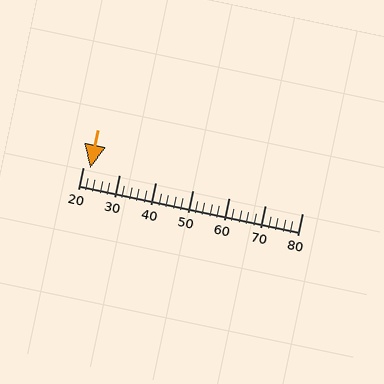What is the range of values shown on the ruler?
The ruler shows values from 20 to 80.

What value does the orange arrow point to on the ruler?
The orange arrow points to approximately 22.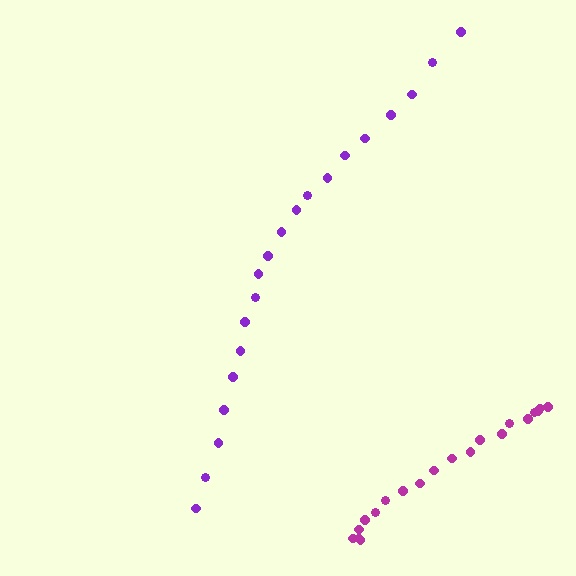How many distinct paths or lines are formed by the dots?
There are 2 distinct paths.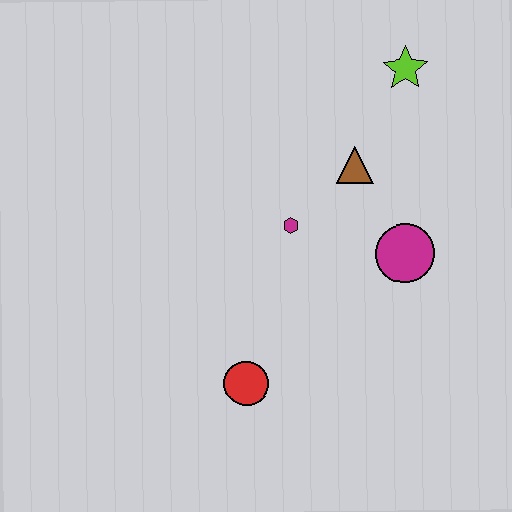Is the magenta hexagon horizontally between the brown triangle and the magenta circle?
No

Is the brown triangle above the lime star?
No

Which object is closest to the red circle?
The magenta hexagon is closest to the red circle.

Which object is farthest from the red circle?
The lime star is farthest from the red circle.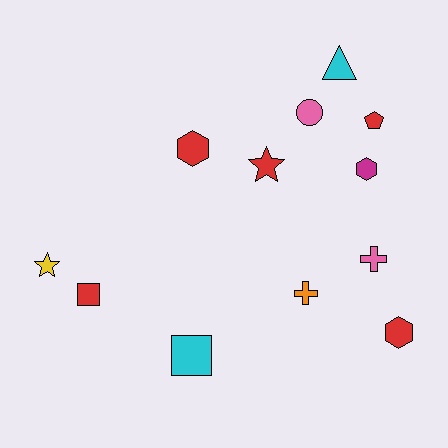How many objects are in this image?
There are 12 objects.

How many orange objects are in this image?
There is 1 orange object.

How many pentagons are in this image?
There is 1 pentagon.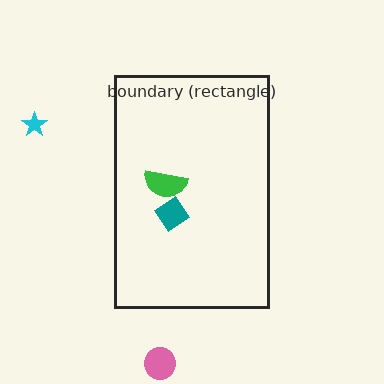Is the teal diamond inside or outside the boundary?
Inside.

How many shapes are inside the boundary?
2 inside, 2 outside.